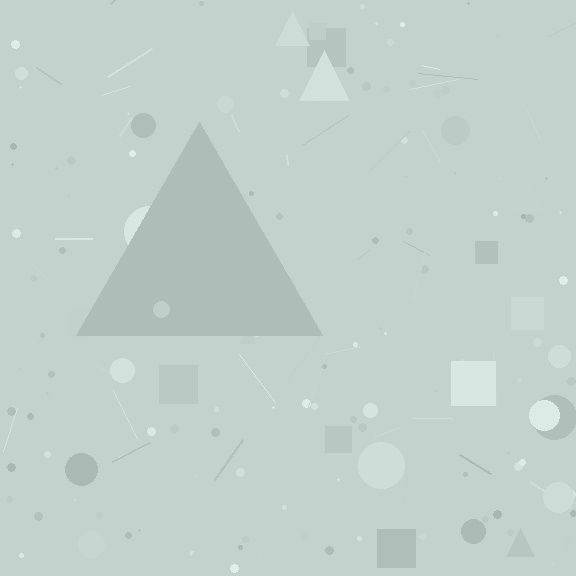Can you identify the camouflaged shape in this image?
The camouflaged shape is a triangle.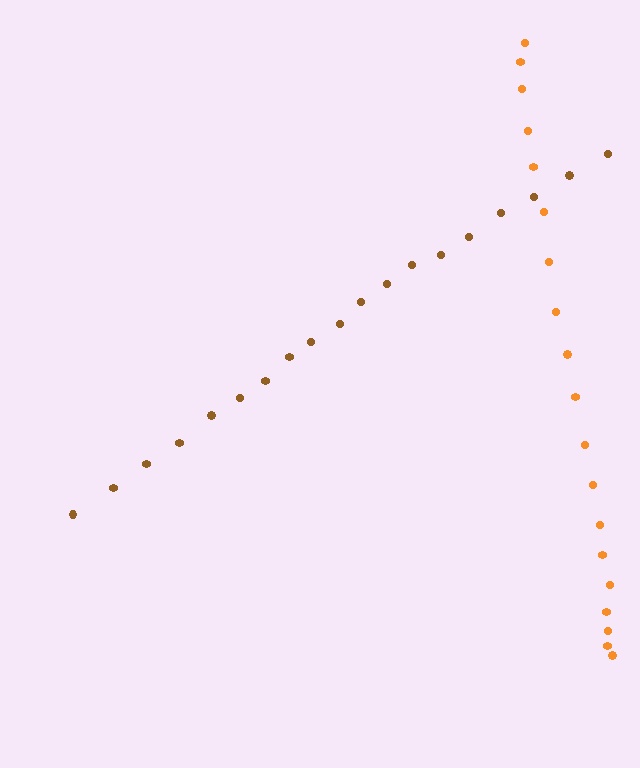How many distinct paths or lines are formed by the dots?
There are 2 distinct paths.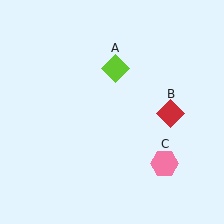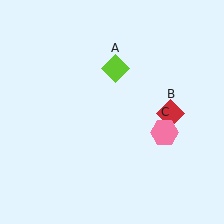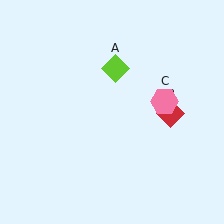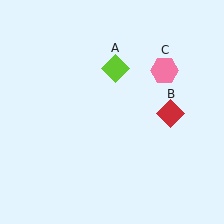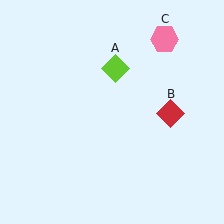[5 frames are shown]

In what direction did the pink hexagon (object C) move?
The pink hexagon (object C) moved up.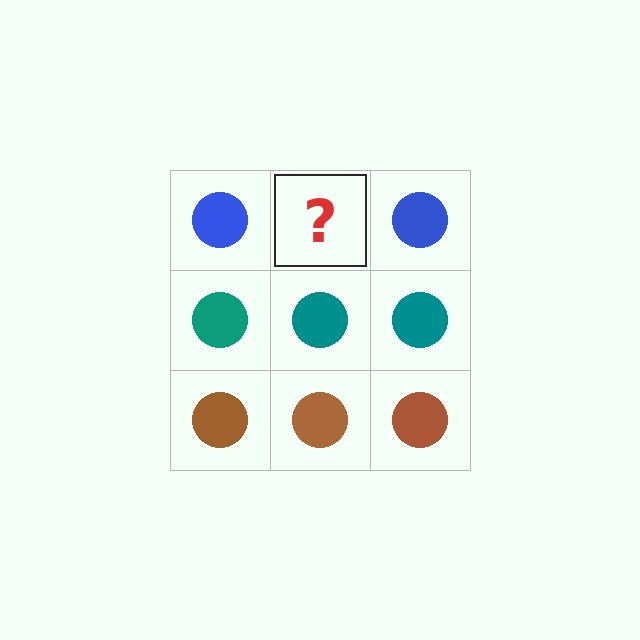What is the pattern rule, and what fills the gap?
The rule is that each row has a consistent color. The gap should be filled with a blue circle.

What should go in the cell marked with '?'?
The missing cell should contain a blue circle.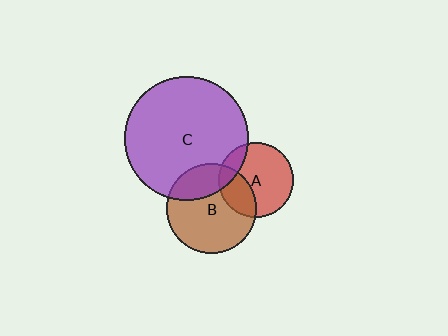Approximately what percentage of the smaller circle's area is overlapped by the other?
Approximately 30%.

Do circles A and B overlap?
Yes.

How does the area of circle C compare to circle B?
Approximately 1.9 times.